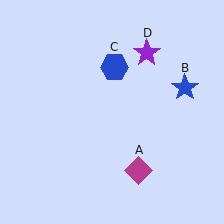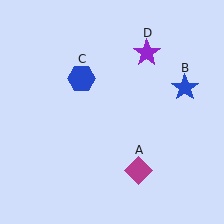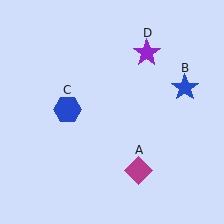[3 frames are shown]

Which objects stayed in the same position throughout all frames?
Magenta diamond (object A) and blue star (object B) and purple star (object D) remained stationary.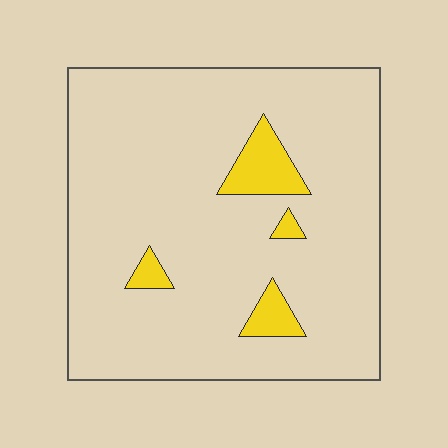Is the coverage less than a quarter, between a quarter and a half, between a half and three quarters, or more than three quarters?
Less than a quarter.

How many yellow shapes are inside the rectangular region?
4.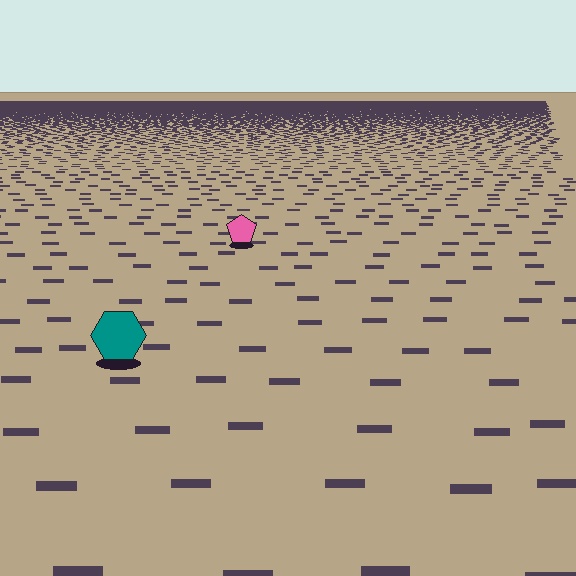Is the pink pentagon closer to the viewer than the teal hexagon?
No. The teal hexagon is closer — you can tell from the texture gradient: the ground texture is coarser near it.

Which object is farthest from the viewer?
The pink pentagon is farthest from the viewer. It appears smaller and the ground texture around it is denser.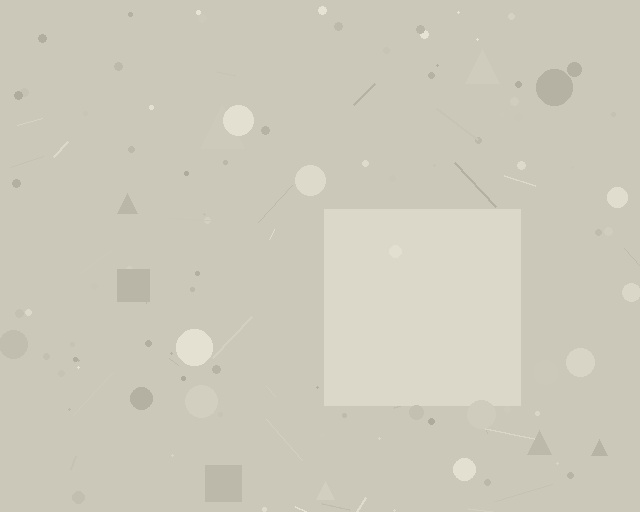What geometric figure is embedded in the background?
A square is embedded in the background.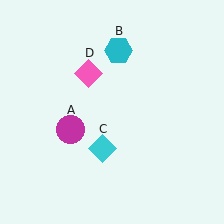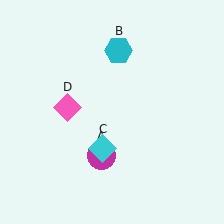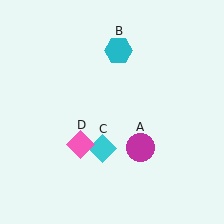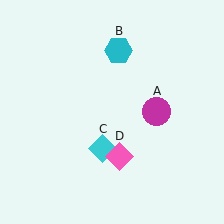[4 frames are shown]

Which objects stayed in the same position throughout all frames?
Cyan hexagon (object B) and cyan diamond (object C) remained stationary.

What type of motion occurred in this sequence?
The magenta circle (object A), pink diamond (object D) rotated counterclockwise around the center of the scene.